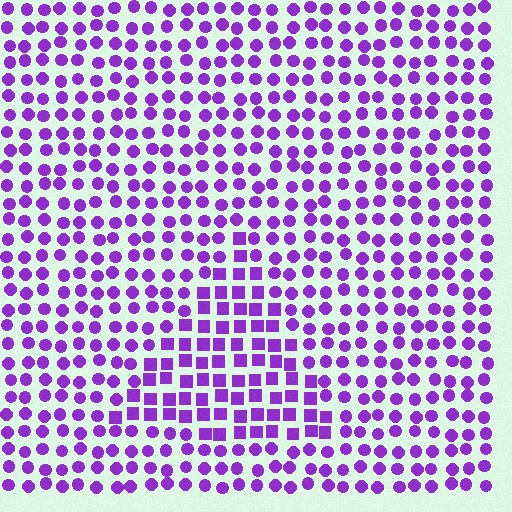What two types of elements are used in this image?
The image uses squares inside the triangle region and circles outside it.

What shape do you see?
I see a triangle.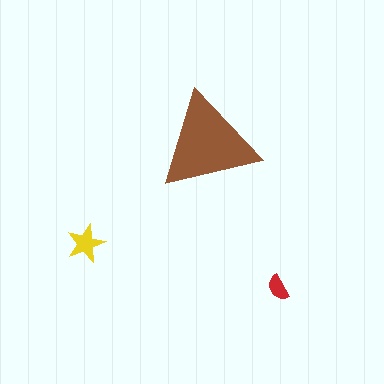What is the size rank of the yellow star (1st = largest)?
2nd.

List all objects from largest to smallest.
The brown triangle, the yellow star, the red semicircle.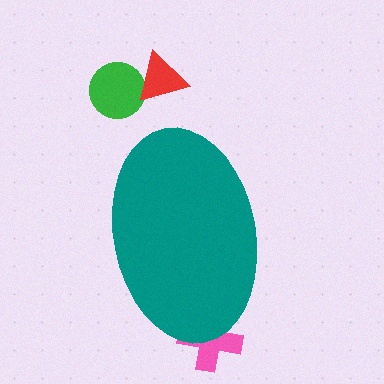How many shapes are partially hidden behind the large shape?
1 shape is partially hidden.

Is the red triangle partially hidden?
No, the red triangle is fully visible.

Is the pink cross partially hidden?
Yes, the pink cross is partially hidden behind the teal ellipse.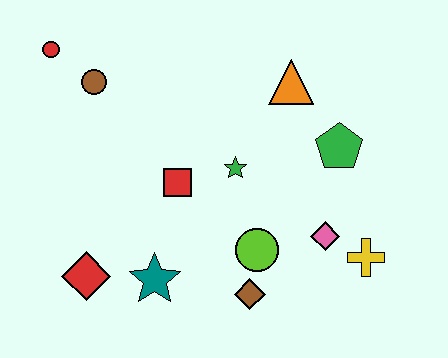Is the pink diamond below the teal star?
No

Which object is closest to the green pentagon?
The orange triangle is closest to the green pentagon.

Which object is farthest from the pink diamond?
The red circle is farthest from the pink diamond.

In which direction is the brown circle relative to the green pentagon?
The brown circle is to the left of the green pentagon.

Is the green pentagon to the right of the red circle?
Yes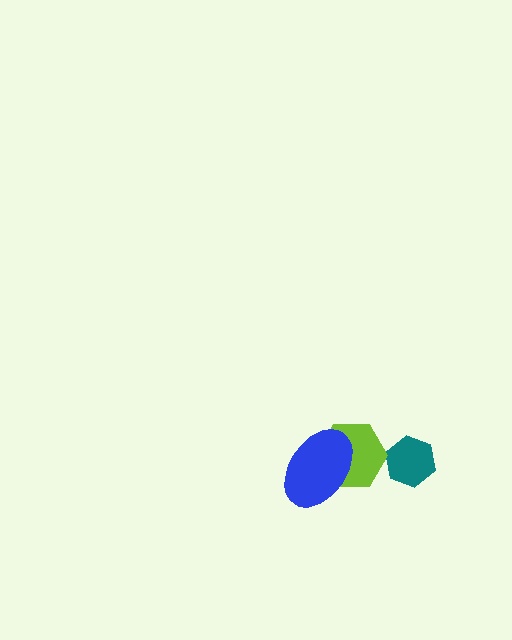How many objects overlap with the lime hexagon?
1 object overlaps with the lime hexagon.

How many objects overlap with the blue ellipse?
1 object overlaps with the blue ellipse.